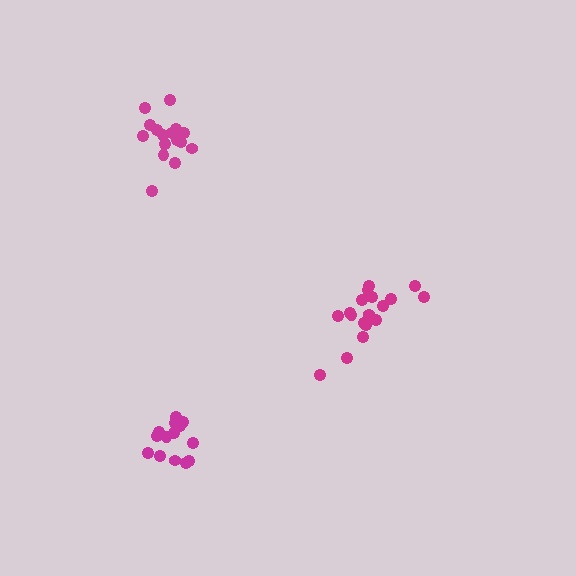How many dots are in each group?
Group 1: 18 dots, Group 2: 14 dots, Group 3: 16 dots (48 total).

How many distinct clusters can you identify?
There are 3 distinct clusters.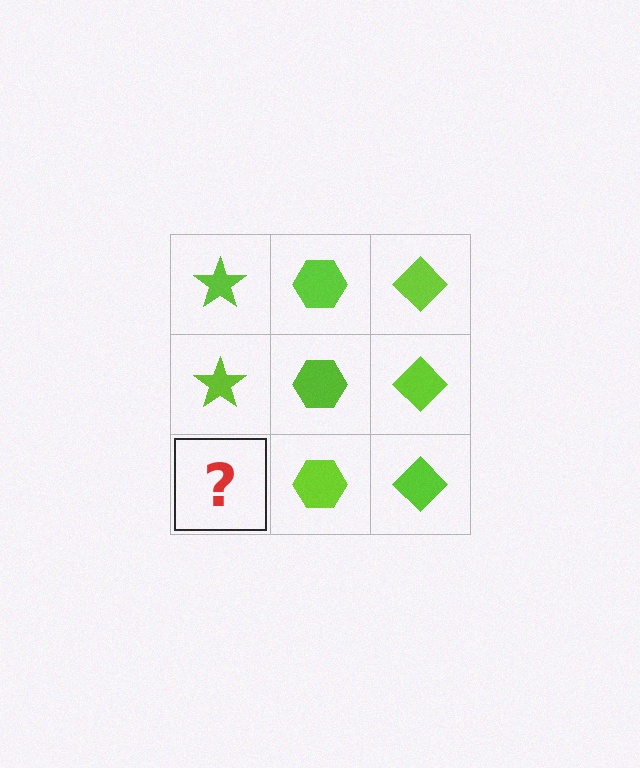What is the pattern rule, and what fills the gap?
The rule is that each column has a consistent shape. The gap should be filled with a lime star.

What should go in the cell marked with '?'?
The missing cell should contain a lime star.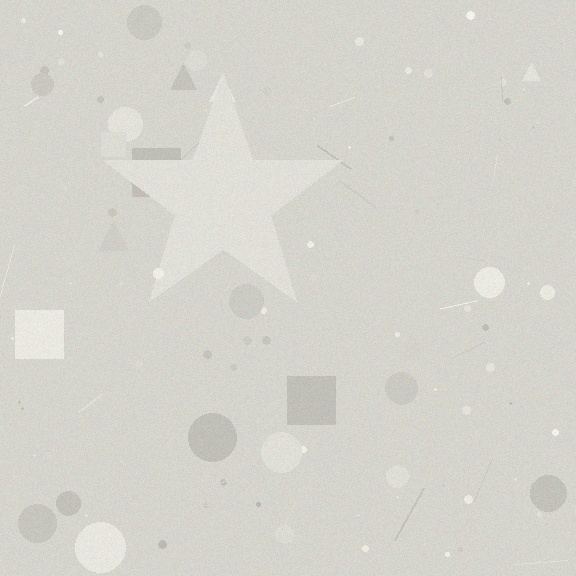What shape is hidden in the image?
A star is hidden in the image.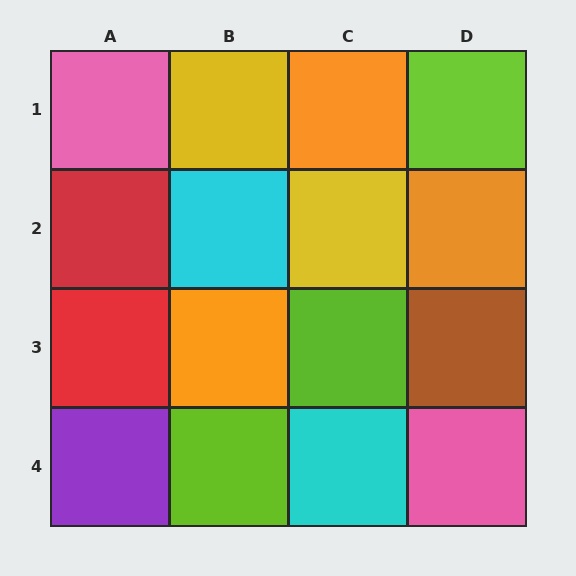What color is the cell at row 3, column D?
Brown.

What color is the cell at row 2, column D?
Orange.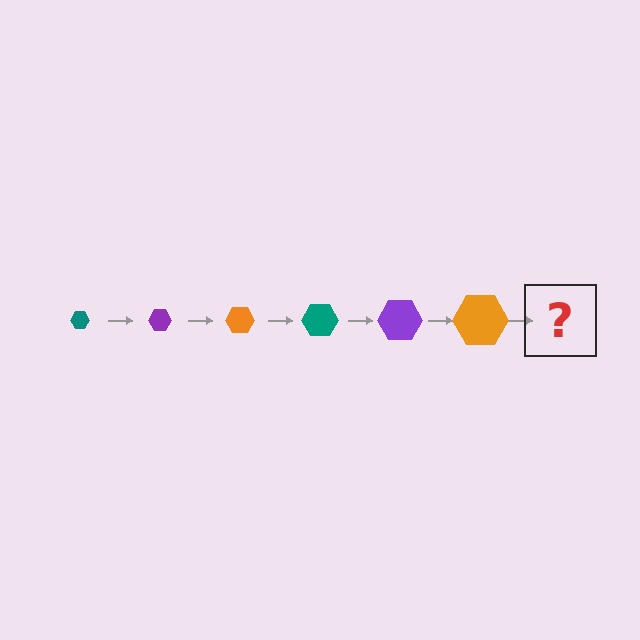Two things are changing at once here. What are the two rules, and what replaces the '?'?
The two rules are that the hexagon grows larger each step and the color cycles through teal, purple, and orange. The '?' should be a teal hexagon, larger than the previous one.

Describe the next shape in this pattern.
It should be a teal hexagon, larger than the previous one.